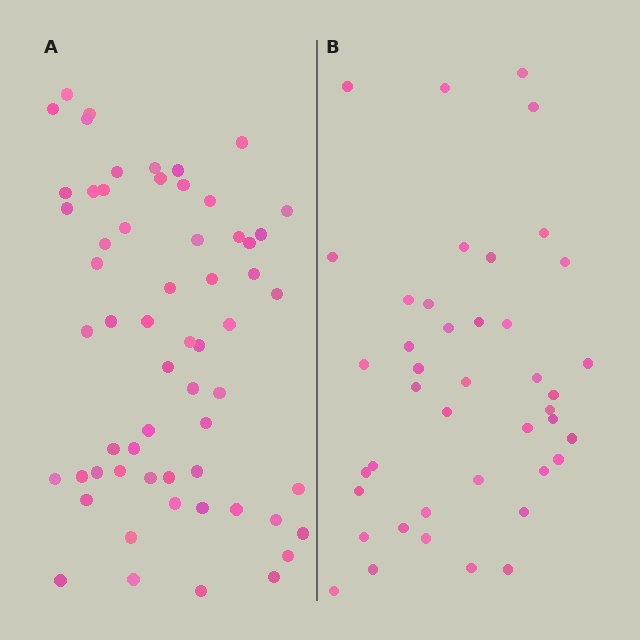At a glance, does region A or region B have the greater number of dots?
Region A (the left region) has more dots.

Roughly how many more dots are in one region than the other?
Region A has approximately 20 more dots than region B.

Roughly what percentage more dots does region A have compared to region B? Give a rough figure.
About 45% more.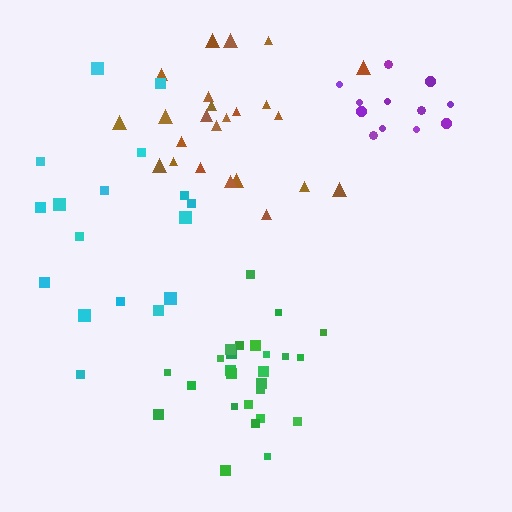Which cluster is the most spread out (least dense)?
Cyan.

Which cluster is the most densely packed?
Purple.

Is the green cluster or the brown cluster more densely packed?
Green.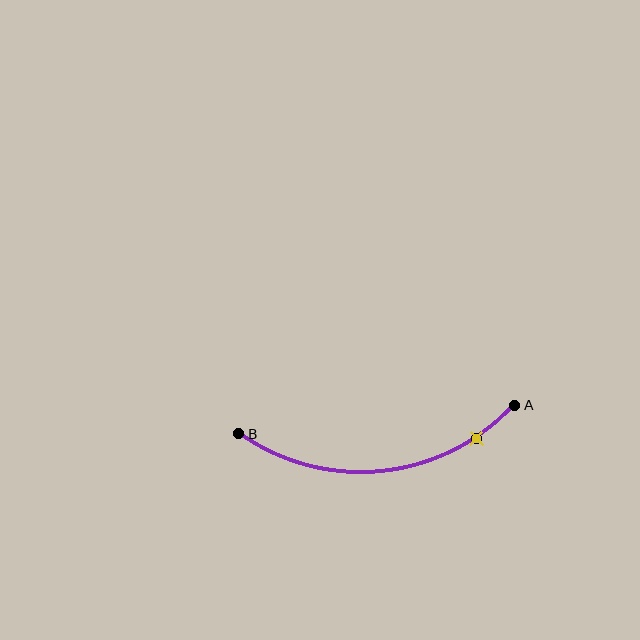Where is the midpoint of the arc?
The arc midpoint is the point on the curve farthest from the straight line joining A and B. It sits below that line.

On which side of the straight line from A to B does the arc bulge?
The arc bulges below the straight line connecting A and B.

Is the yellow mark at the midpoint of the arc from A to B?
No. The yellow mark lies on the arc but is closer to endpoint A. The arc midpoint would be at the point on the curve equidistant along the arc from both A and B.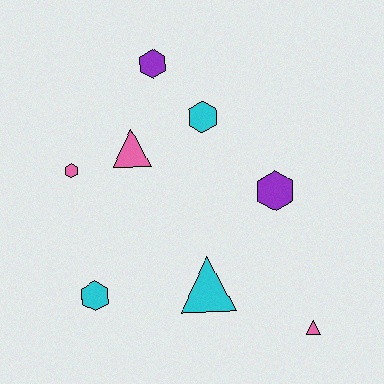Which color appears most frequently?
Cyan, with 3 objects.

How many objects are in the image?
There are 8 objects.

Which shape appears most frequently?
Hexagon, with 5 objects.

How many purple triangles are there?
There are no purple triangles.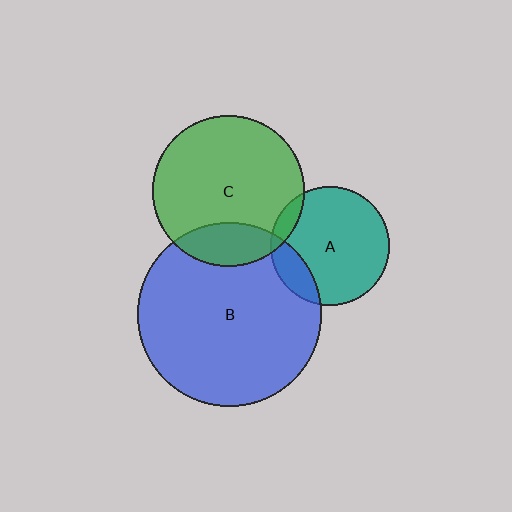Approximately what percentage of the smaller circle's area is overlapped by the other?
Approximately 20%.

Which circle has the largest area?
Circle B (blue).